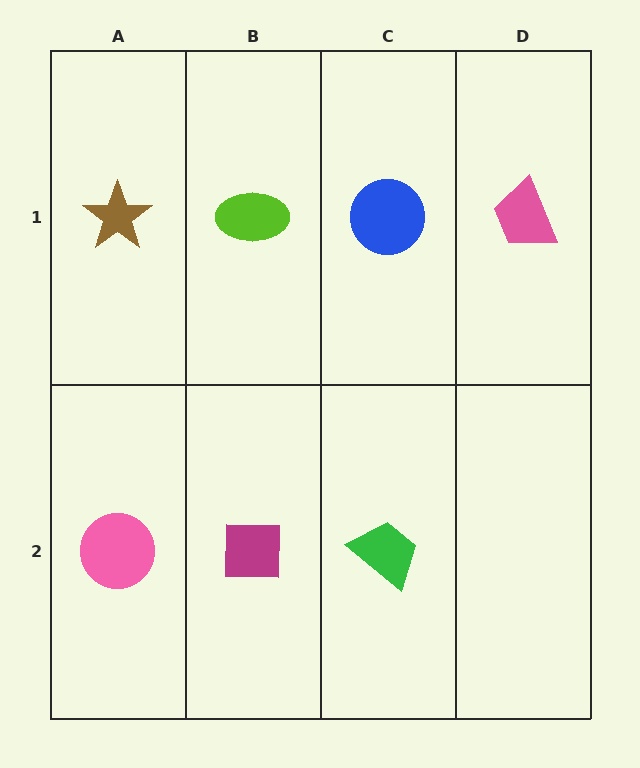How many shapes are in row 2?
3 shapes.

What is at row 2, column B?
A magenta square.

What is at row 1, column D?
A pink trapezoid.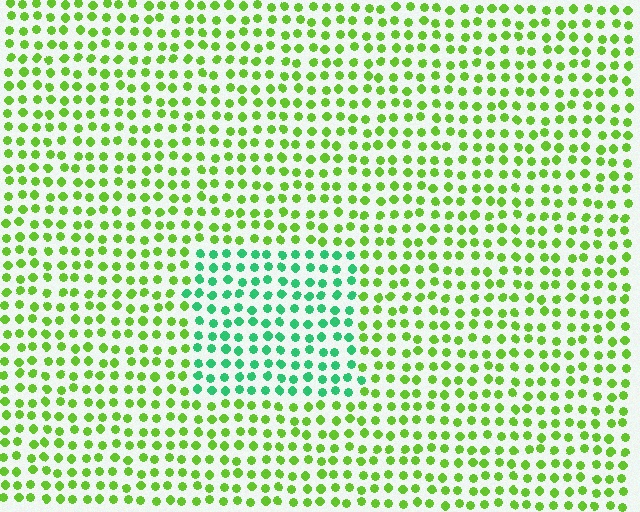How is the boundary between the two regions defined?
The boundary is defined purely by a slight shift in hue (about 49 degrees). Spacing, size, and orientation are identical on both sides.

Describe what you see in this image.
The image is filled with small lime elements in a uniform arrangement. A rectangle-shaped region is visible where the elements are tinted to a slightly different hue, forming a subtle color boundary.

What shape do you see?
I see a rectangle.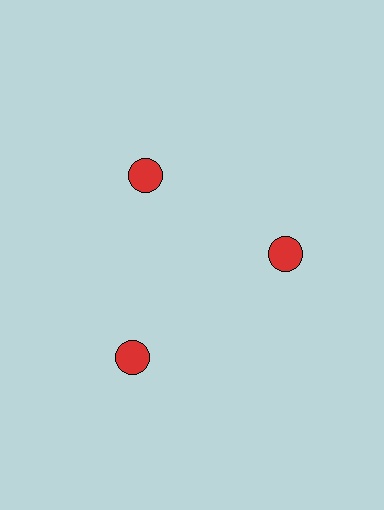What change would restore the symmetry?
The symmetry would be restored by moving it inward, back onto the ring so that all 3 circles sit at equal angles and equal distance from the center.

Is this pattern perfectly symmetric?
No. The 3 red circles are arranged in a ring, but one element near the 7 o'clock position is pushed outward from the center, breaking the 3-fold rotational symmetry.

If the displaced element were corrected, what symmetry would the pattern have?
It would have 3-fold rotational symmetry — the pattern would map onto itself every 120 degrees.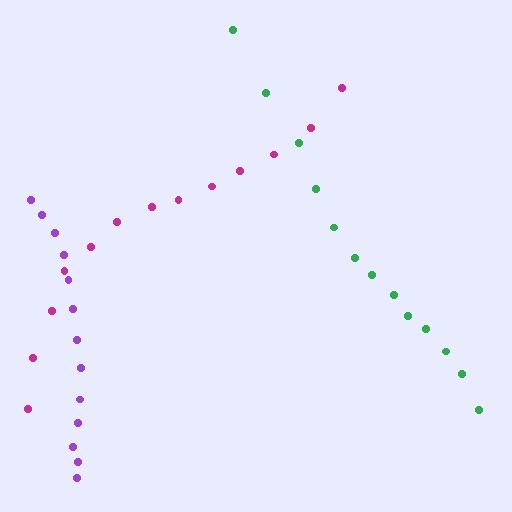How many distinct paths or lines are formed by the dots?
There are 3 distinct paths.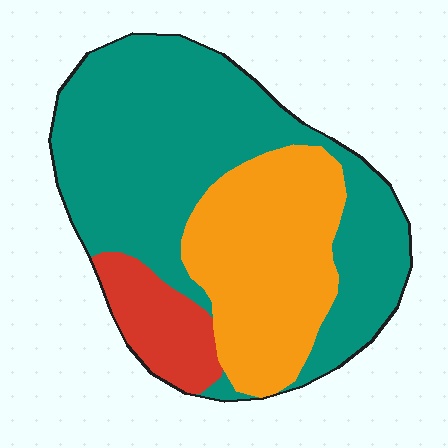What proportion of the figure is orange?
Orange covers roughly 30% of the figure.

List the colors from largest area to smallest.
From largest to smallest: teal, orange, red.